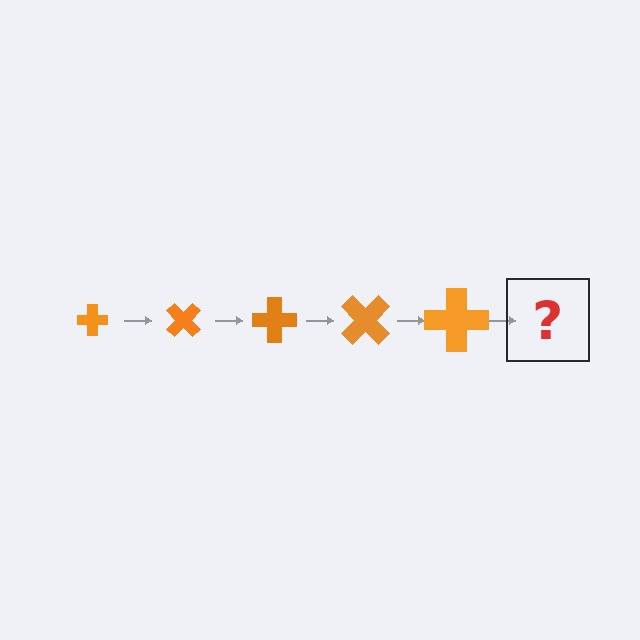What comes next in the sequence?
The next element should be a cross, larger than the previous one and rotated 225 degrees from the start.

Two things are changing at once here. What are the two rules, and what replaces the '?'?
The two rules are that the cross grows larger each step and it rotates 45 degrees each step. The '?' should be a cross, larger than the previous one and rotated 225 degrees from the start.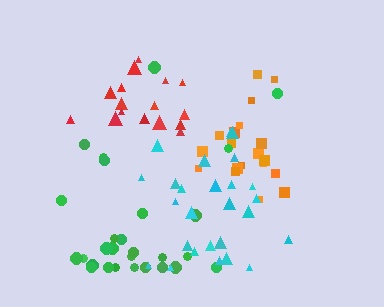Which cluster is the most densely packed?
Orange.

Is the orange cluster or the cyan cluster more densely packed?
Orange.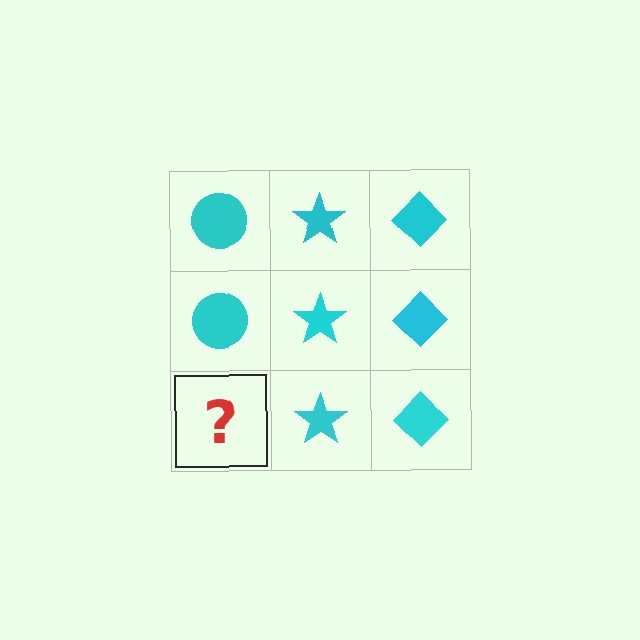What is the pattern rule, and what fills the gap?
The rule is that each column has a consistent shape. The gap should be filled with a cyan circle.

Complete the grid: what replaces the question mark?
The question mark should be replaced with a cyan circle.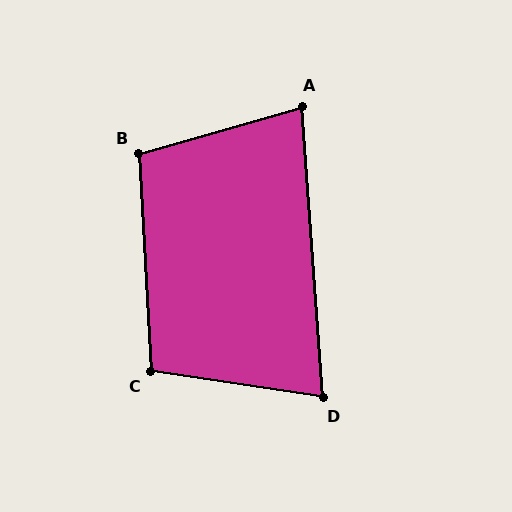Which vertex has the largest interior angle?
B, at approximately 103 degrees.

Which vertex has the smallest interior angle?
D, at approximately 77 degrees.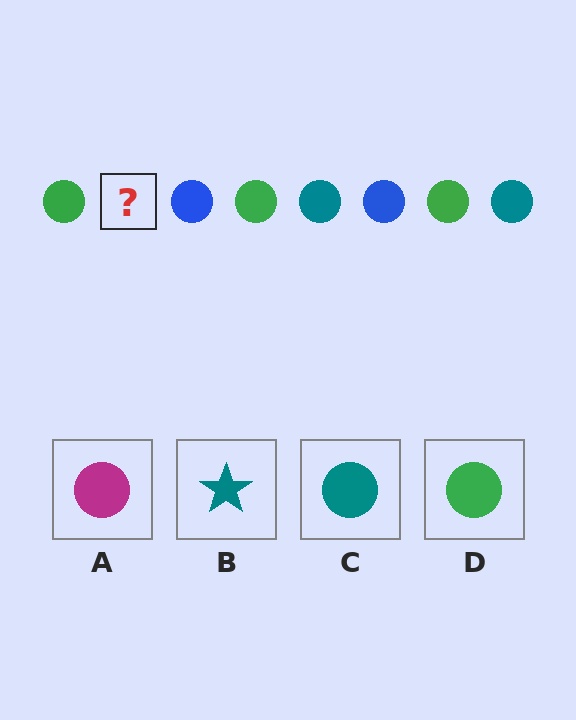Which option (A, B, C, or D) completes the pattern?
C.